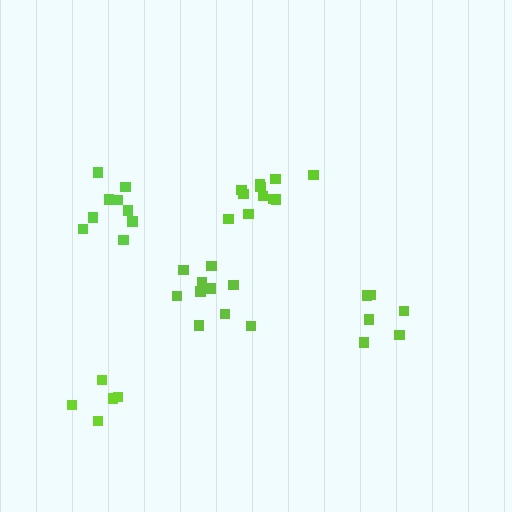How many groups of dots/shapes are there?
There are 5 groups.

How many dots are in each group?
Group 1: 9 dots, Group 2: 11 dots, Group 3: 10 dots, Group 4: 5 dots, Group 5: 6 dots (41 total).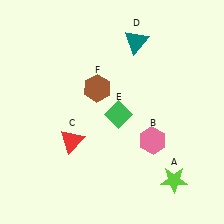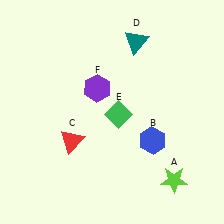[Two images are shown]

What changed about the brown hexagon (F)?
In Image 1, F is brown. In Image 2, it changed to purple.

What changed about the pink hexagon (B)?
In Image 1, B is pink. In Image 2, it changed to blue.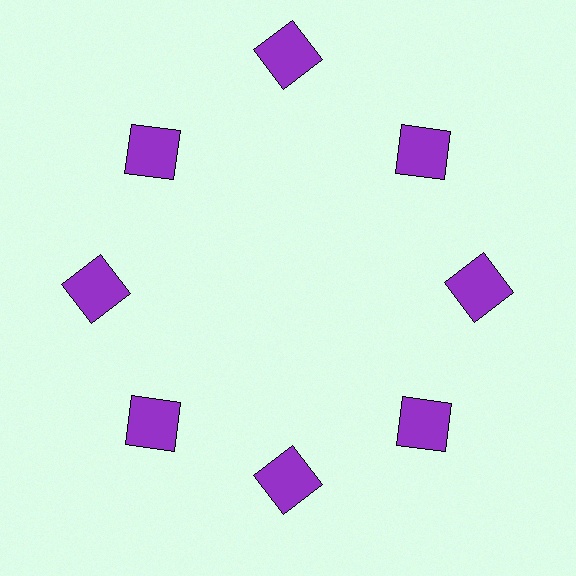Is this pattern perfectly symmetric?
No. The 8 purple squares are arranged in a ring, but one element near the 12 o'clock position is pushed outward from the center, breaking the 8-fold rotational symmetry.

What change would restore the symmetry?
The symmetry would be restored by moving it inward, back onto the ring so that all 8 squares sit at equal angles and equal distance from the center.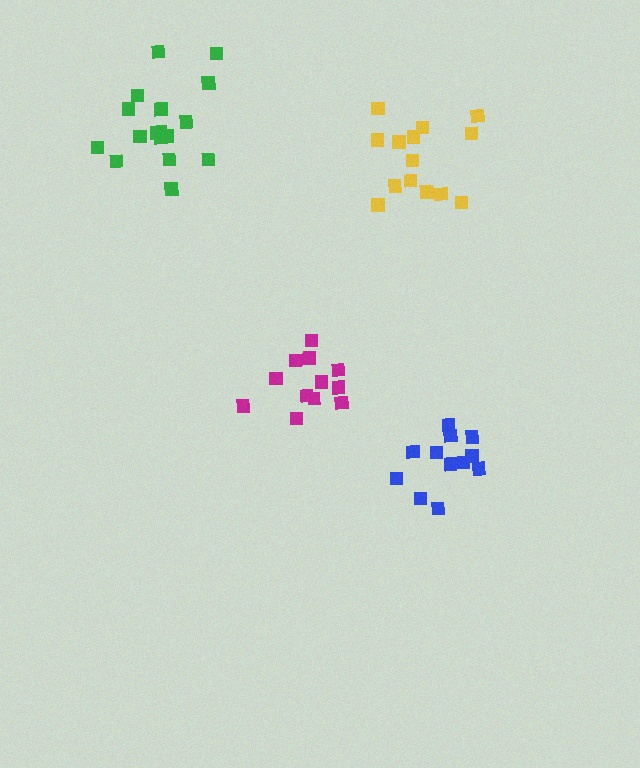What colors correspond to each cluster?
The clusters are colored: yellow, blue, magenta, green.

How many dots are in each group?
Group 1: 14 dots, Group 2: 12 dots, Group 3: 12 dots, Group 4: 17 dots (55 total).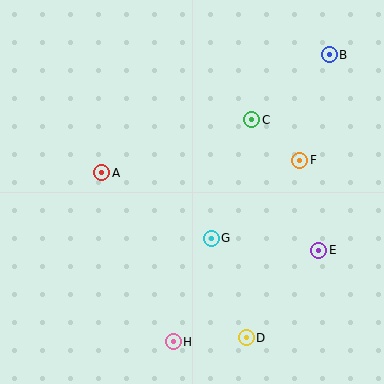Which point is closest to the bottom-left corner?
Point H is closest to the bottom-left corner.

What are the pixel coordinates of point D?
Point D is at (246, 338).